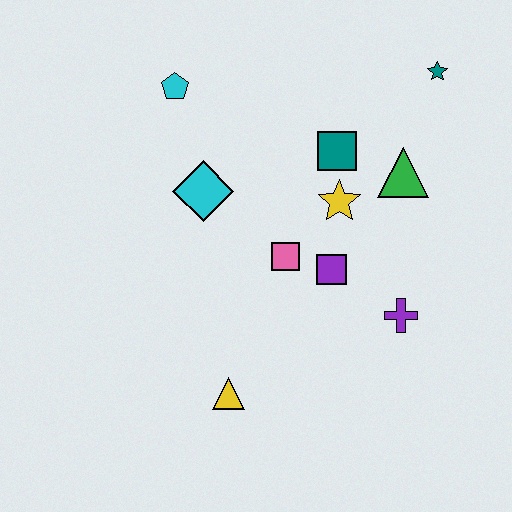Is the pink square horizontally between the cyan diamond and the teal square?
Yes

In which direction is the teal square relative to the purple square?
The teal square is above the purple square.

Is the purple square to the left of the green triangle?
Yes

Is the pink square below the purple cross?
No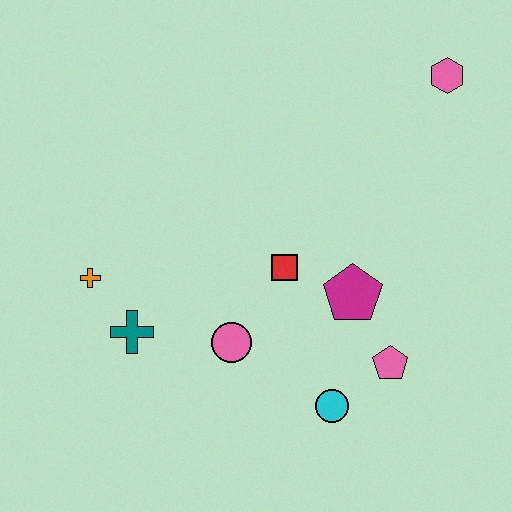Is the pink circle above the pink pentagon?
Yes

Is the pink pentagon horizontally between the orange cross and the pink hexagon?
Yes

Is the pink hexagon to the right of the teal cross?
Yes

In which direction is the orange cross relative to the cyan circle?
The orange cross is to the left of the cyan circle.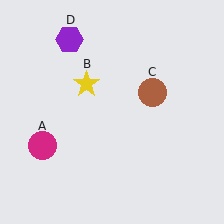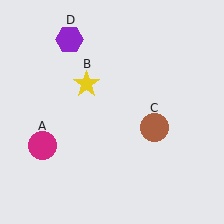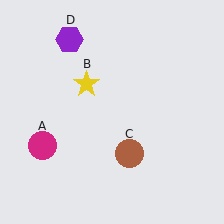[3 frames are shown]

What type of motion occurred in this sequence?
The brown circle (object C) rotated clockwise around the center of the scene.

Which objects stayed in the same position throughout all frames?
Magenta circle (object A) and yellow star (object B) and purple hexagon (object D) remained stationary.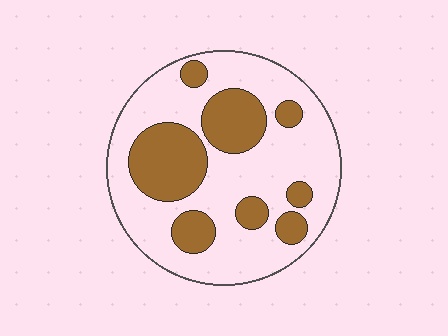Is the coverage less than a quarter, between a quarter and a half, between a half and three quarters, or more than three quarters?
Between a quarter and a half.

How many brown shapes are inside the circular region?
8.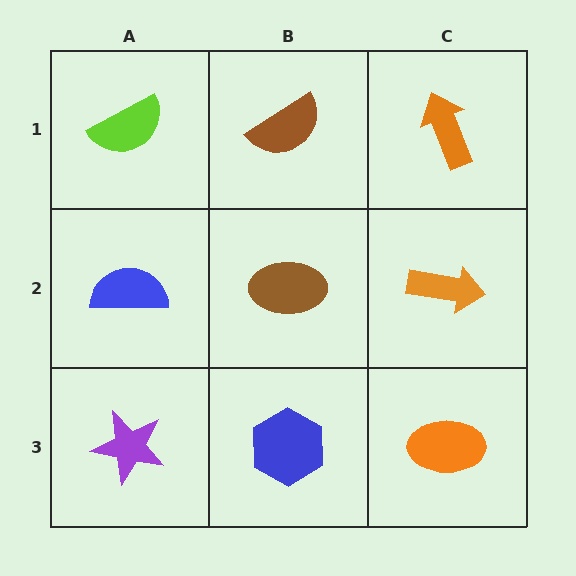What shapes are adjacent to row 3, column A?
A blue semicircle (row 2, column A), a blue hexagon (row 3, column B).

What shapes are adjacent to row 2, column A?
A lime semicircle (row 1, column A), a purple star (row 3, column A), a brown ellipse (row 2, column B).